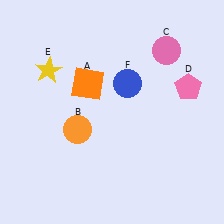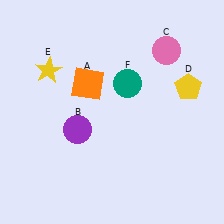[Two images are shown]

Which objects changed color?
B changed from orange to purple. D changed from pink to yellow. F changed from blue to teal.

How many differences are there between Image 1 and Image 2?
There are 3 differences between the two images.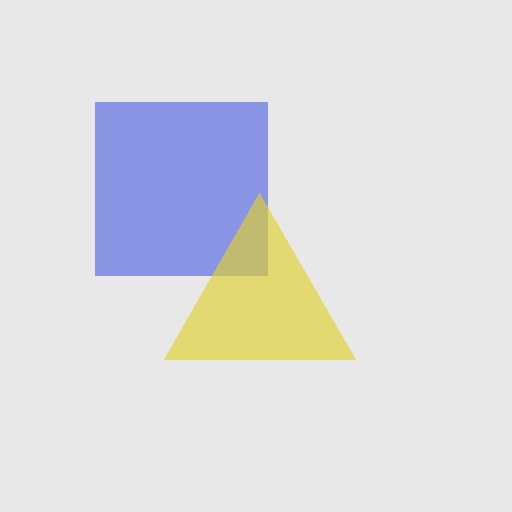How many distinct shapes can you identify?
There are 2 distinct shapes: a blue square, a yellow triangle.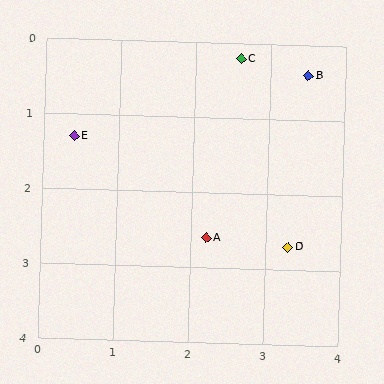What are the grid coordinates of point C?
Point C is at approximately (2.6, 0.2).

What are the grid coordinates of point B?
Point B is at approximately (3.5, 0.4).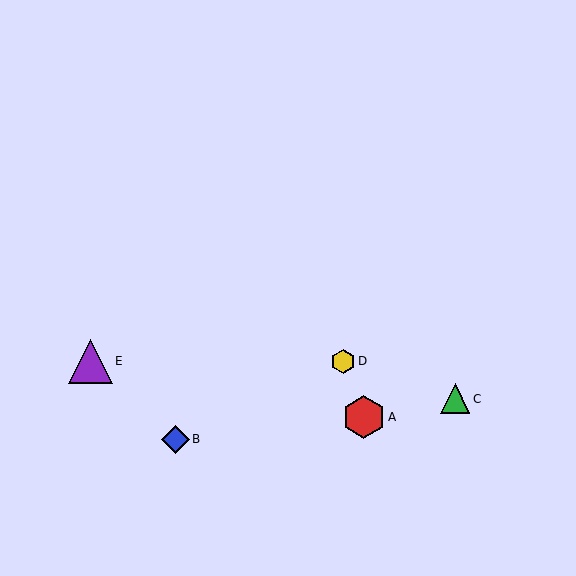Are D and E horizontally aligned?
Yes, both are at y≈361.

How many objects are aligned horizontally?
2 objects (D, E) are aligned horizontally.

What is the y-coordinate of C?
Object C is at y≈399.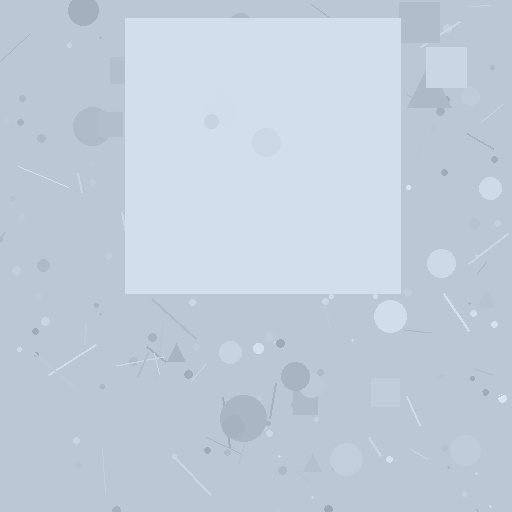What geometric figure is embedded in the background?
A square is embedded in the background.